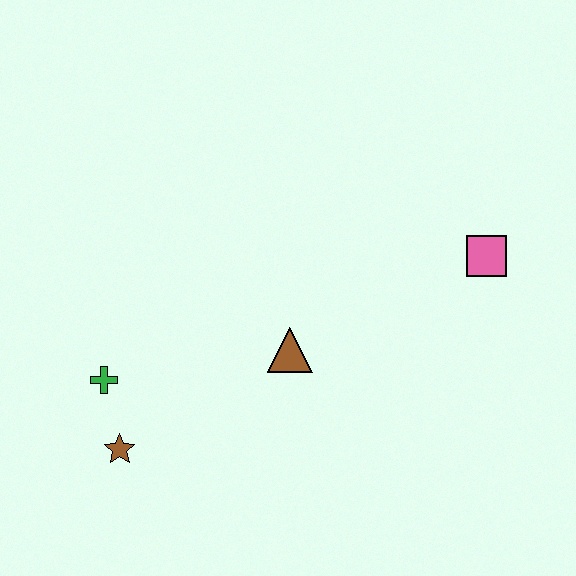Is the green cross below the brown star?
No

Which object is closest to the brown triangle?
The green cross is closest to the brown triangle.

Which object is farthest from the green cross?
The pink square is farthest from the green cross.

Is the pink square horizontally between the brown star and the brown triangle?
No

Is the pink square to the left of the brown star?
No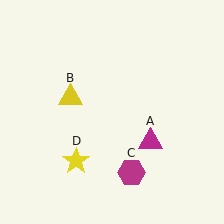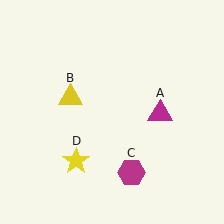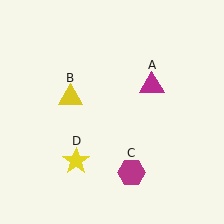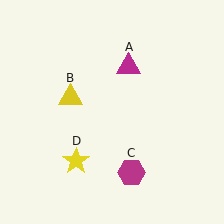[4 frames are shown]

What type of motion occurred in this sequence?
The magenta triangle (object A) rotated counterclockwise around the center of the scene.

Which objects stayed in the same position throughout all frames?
Yellow triangle (object B) and magenta hexagon (object C) and yellow star (object D) remained stationary.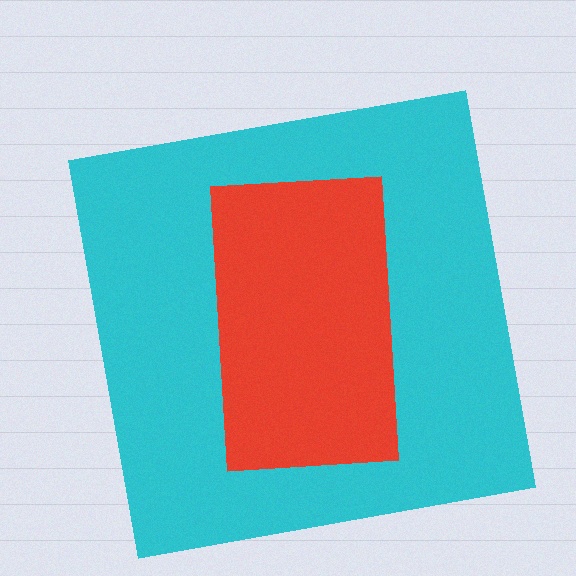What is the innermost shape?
The red rectangle.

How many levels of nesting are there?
2.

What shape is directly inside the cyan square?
The red rectangle.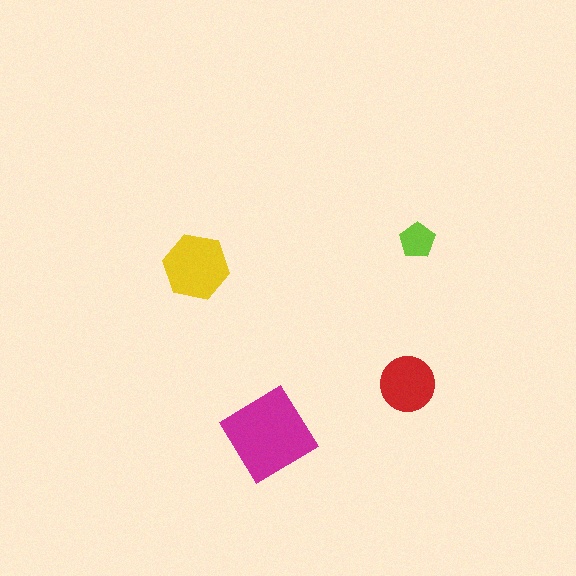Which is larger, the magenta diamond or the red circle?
The magenta diamond.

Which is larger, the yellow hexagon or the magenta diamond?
The magenta diamond.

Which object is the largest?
The magenta diamond.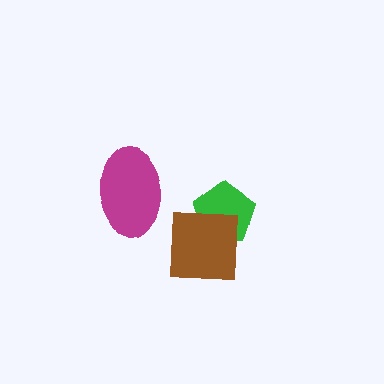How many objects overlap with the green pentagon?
1 object overlaps with the green pentagon.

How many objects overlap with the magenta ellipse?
0 objects overlap with the magenta ellipse.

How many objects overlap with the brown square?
1 object overlaps with the brown square.